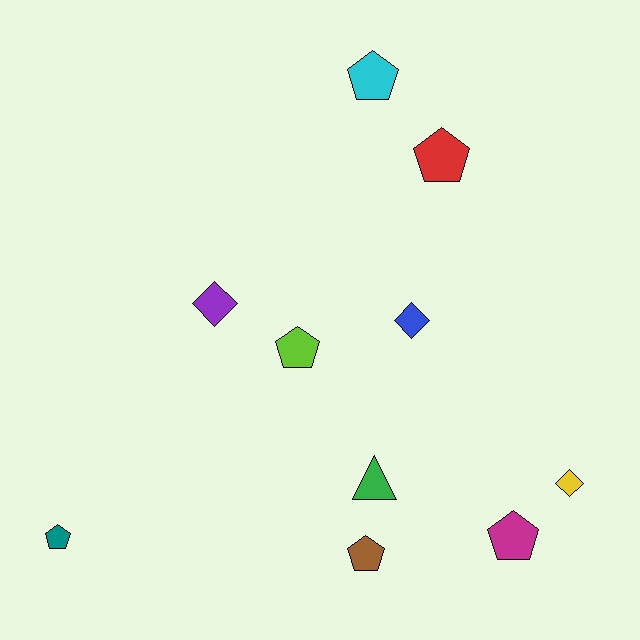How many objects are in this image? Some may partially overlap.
There are 10 objects.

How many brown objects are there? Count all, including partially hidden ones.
There is 1 brown object.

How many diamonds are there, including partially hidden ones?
There are 3 diamonds.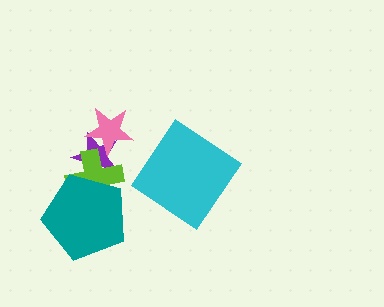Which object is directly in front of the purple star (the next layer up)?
The pink star is directly in front of the purple star.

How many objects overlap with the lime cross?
2 objects overlap with the lime cross.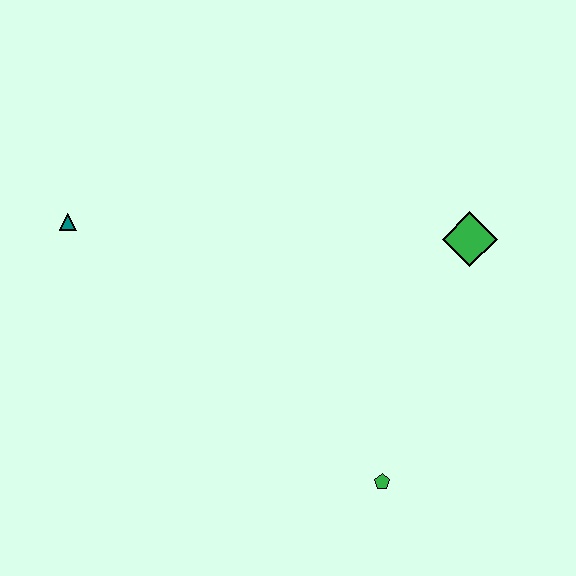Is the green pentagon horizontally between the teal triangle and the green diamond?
Yes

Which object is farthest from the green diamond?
The teal triangle is farthest from the green diamond.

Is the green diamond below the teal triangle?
Yes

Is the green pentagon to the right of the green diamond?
No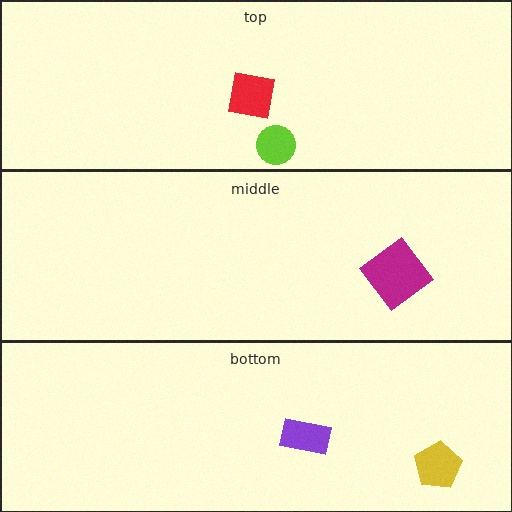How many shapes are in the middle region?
1.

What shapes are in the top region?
The red square, the lime circle.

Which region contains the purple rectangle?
The bottom region.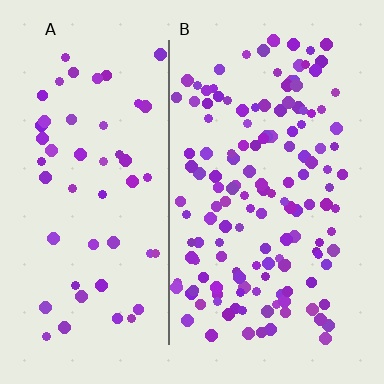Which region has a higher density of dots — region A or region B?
B (the right).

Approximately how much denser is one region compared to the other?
Approximately 2.6× — region B over region A.